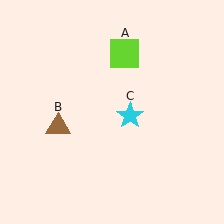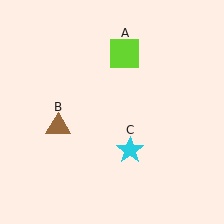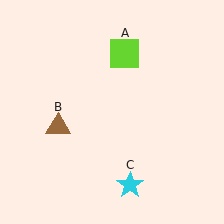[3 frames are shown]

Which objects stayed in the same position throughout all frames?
Lime square (object A) and brown triangle (object B) remained stationary.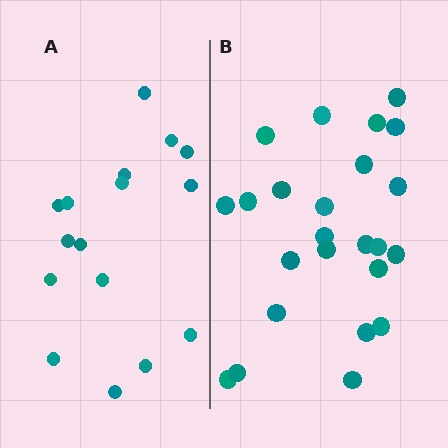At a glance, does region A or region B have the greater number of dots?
Region B (the right region) has more dots.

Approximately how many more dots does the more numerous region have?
Region B has roughly 8 or so more dots than region A.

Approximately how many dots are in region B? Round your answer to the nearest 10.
About 20 dots. (The exact count is 24, which rounds to 20.)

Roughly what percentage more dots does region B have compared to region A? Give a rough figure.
About 50% more.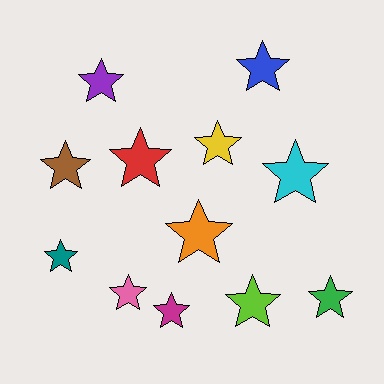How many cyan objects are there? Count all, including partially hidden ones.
There is 1 cyan object.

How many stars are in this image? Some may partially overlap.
There are 12 stars.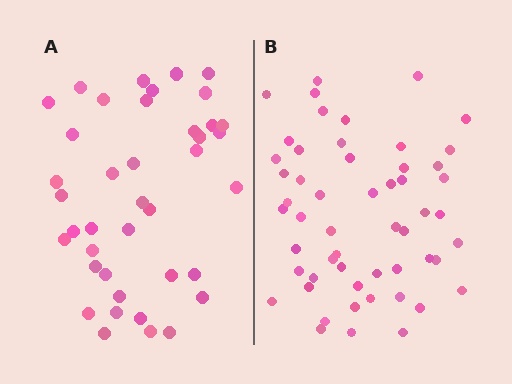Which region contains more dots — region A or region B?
Region B (the right region) has more dots.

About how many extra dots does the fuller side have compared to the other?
Region B has approximately 15 more dots than region A.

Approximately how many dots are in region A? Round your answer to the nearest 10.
About 40 dots.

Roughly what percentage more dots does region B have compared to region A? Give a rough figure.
About 35% more.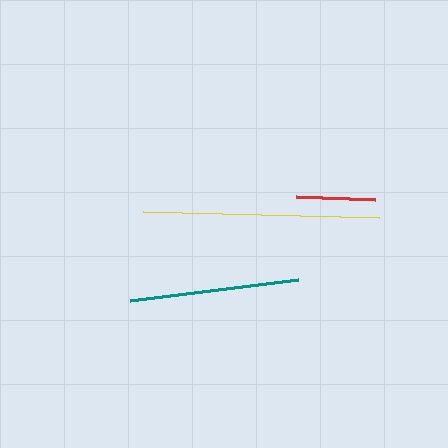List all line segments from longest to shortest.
From longest to shortest: yellow, teal, red.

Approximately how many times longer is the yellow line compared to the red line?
The yellow line is approximately 3.0 times the length of the red line.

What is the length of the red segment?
The red segment is approximately 79 pixels long.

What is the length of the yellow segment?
The yellow segment is approximately 237 pixels long.